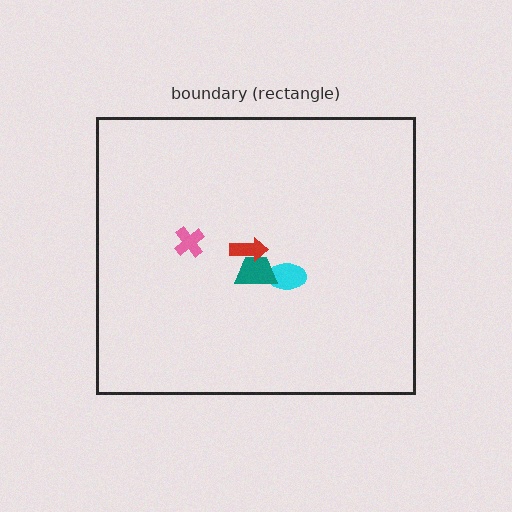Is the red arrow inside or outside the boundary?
Inside.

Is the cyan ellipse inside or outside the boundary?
Inside.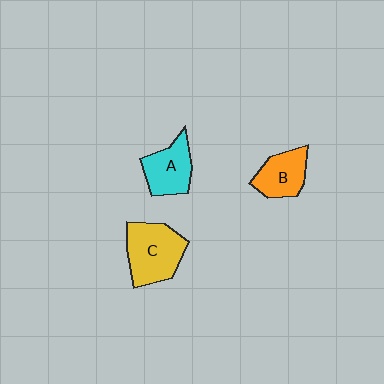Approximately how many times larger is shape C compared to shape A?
Approximately 1.4 times.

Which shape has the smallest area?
Shape B (orange).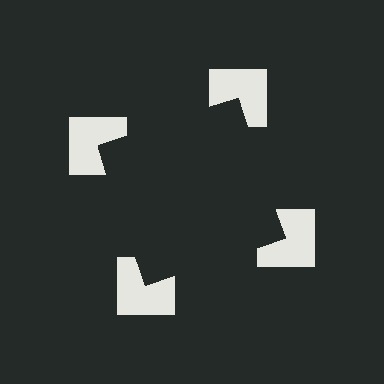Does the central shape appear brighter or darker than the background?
It typically appears slightly darker than the background, even though no actual brightness change is drawn.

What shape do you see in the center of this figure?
An illusory square — its edges are inferred from the aligned wedge cuts in the notched squares, not physically drawn.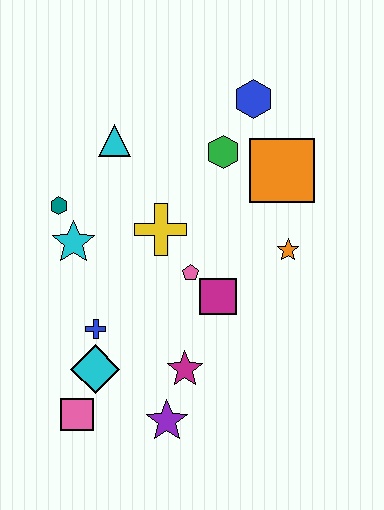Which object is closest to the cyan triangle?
The teal hexagon is closest to the cyan triangle.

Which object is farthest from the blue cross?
The blue hexagon is farthest from the blue cross.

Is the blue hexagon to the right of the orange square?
No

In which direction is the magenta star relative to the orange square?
The magenta star is below the orange square.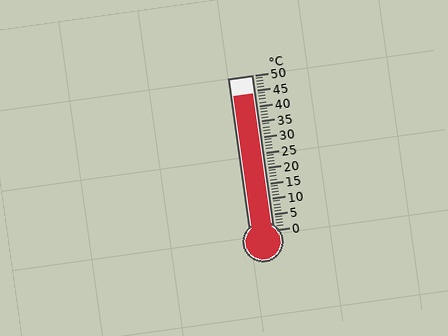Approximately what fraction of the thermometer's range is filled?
The thermometer is filled to approximately 90% of its range.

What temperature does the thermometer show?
The thermometer shows approximately 44°C.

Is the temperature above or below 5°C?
The temperature is above 5°C.